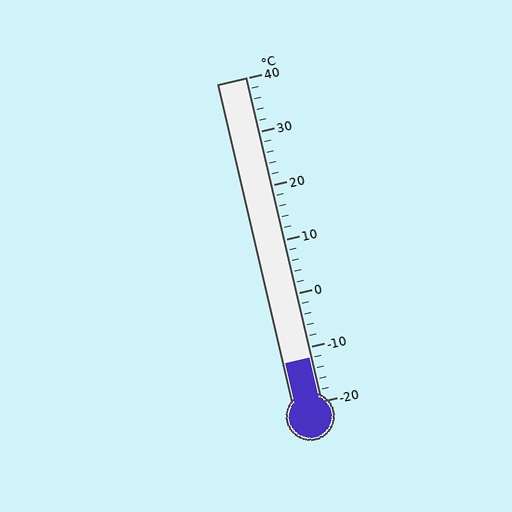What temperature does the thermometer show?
The thermometer shows approximately -12°C.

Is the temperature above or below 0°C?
The temperature is below 0°C.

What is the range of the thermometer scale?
The thermometer scale ranges from -20°C to 40°C.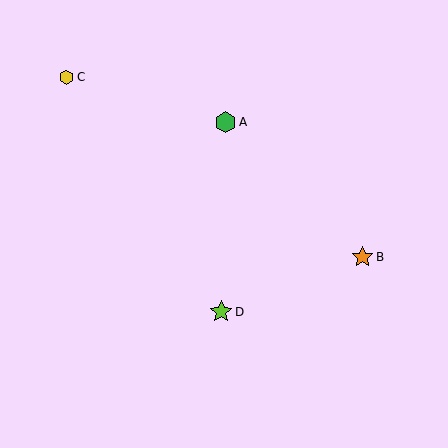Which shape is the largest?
The lime star (labeled D) is the largest.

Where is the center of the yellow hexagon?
The center of the yellow hexagon is at (67, 77).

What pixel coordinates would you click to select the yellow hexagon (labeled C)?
Click at (67, 77) to select the yellow hexagon C.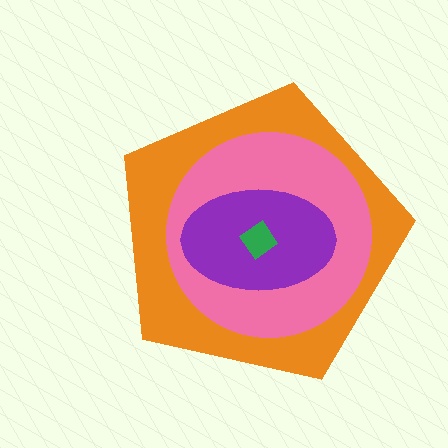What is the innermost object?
The green diamond.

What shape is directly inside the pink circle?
The purple ellipse.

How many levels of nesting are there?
4.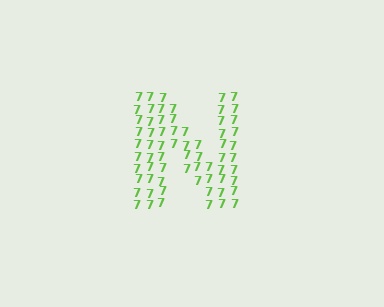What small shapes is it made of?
It is made of small digit 7's.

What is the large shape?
The large shape is the letter N.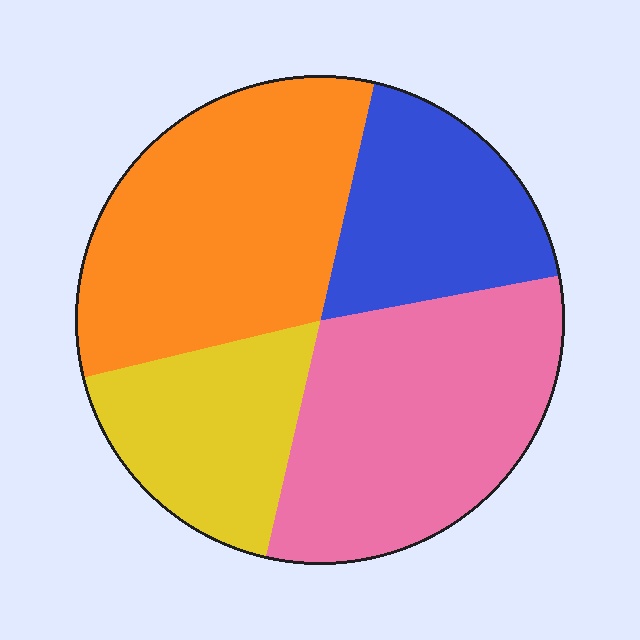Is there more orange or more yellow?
Orange.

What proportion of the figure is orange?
Orange takes up about one third (1/3) of the figure.